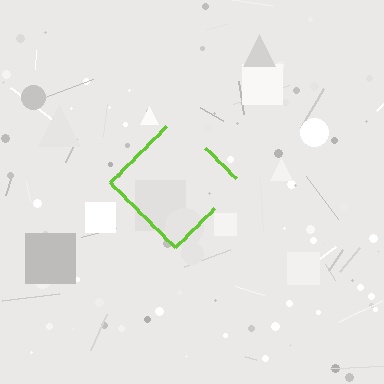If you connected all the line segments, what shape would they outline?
They would outline a diamond.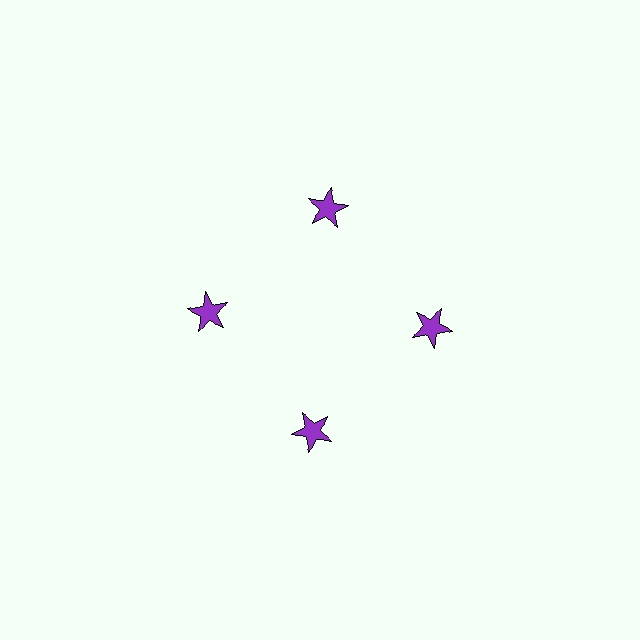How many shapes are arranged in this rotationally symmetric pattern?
There are 4 shapes, arranged in 4 groups of 1.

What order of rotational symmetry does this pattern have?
This pattern has 4-fold rotational symmetry.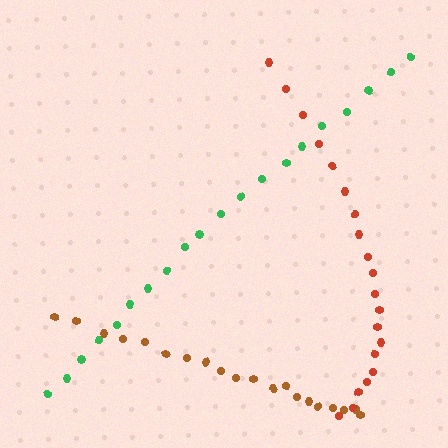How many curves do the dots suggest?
There are 3 distinct paths.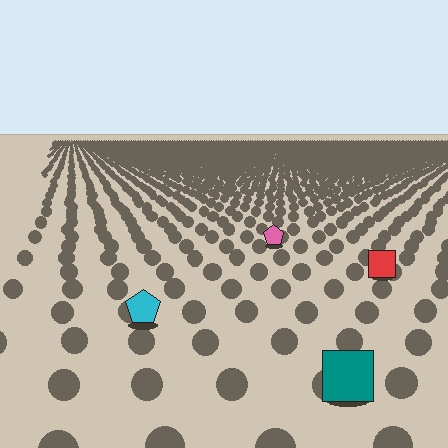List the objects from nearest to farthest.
From nearest to farthest: the teal square, the cyan pentagon, the red square, the pink pentagon.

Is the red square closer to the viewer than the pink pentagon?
Yes. The red square is closer — you can tell from the texture gradient: the ground texture is coarser near it.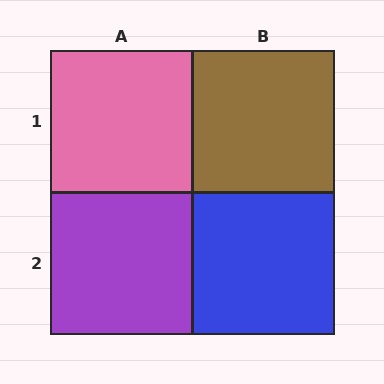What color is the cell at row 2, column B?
Blue.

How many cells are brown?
1 cell is brown.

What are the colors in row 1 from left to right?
Pink, brown.